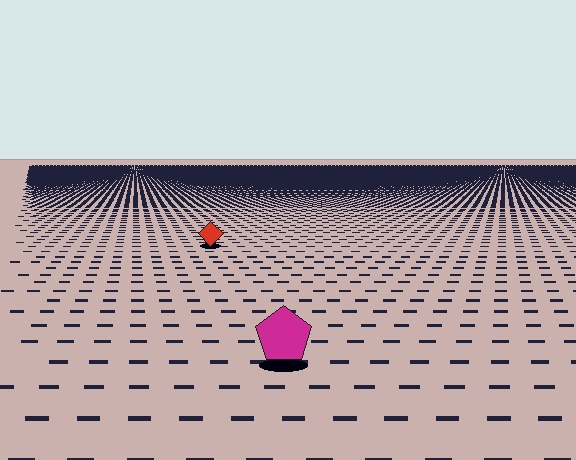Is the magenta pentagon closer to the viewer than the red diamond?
Yes. The magenta pentagon is closer — you can tell from the texture gradient: the ground texture is coarser near it.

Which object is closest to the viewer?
The magenta pentagon is closest. The texture marks near it are larger and more spread out.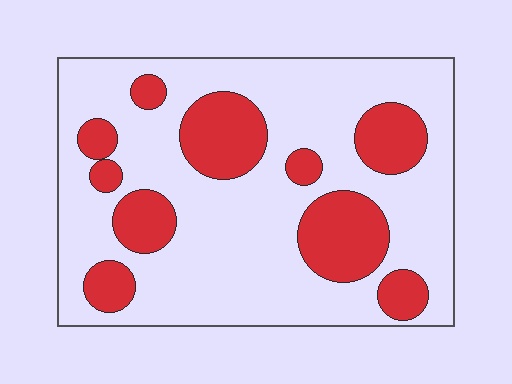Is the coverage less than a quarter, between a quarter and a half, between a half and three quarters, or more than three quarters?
Between a quarter and a half.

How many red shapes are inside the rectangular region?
10.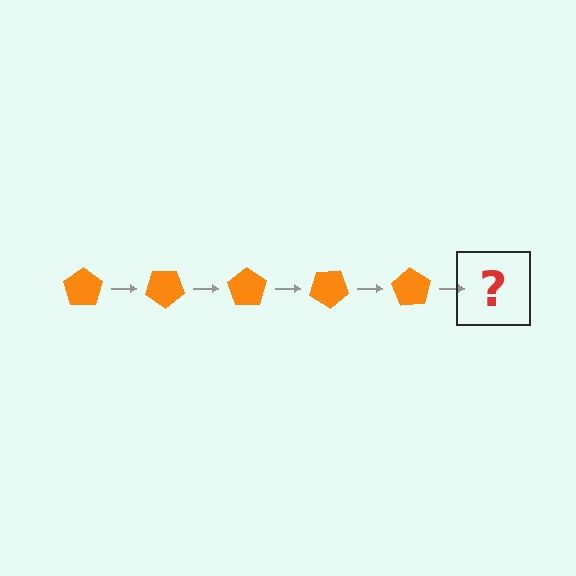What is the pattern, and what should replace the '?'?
The pattern is that the pentagon rotates 35 degrees each step. The '?' should be an orange pentagon rotated 175 degrees.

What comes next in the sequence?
The next element should be an orange pentagon rotated 175 degrees.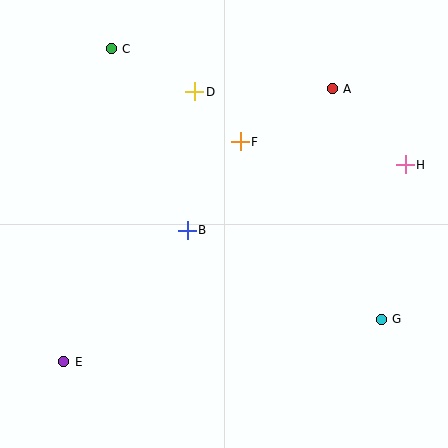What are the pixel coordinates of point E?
Point E is at (64, 362).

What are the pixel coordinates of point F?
Point F is at (240, 142).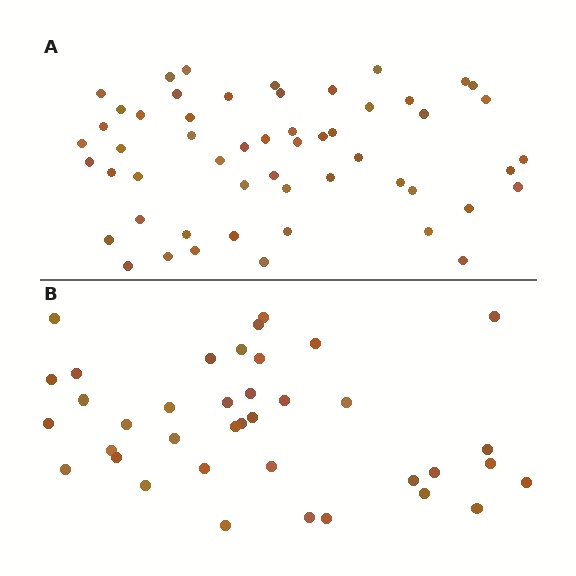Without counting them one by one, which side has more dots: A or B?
Region A (the top region) has more dots.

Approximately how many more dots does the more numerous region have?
Region A has approximately 15 more dots than region B.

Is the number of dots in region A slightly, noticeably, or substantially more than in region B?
Region A has noticeably more, but not dramatically so. The ratio is roughly 1.4 to 1.